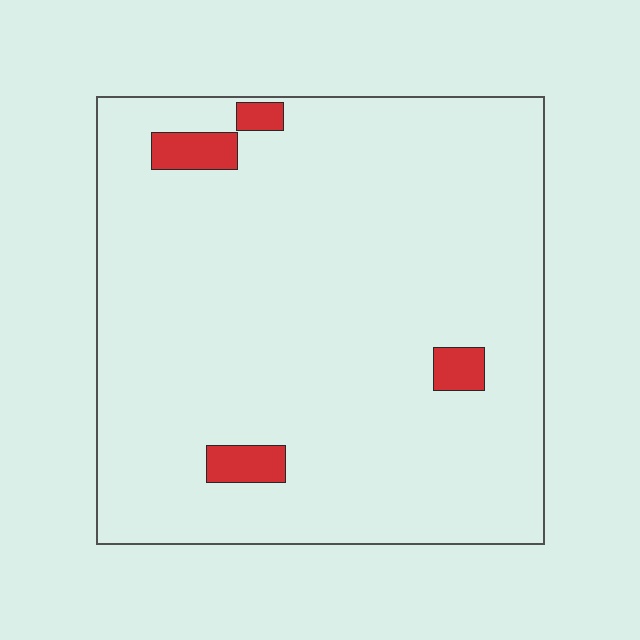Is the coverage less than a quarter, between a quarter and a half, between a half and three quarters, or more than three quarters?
Less than a quarter.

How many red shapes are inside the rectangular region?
4.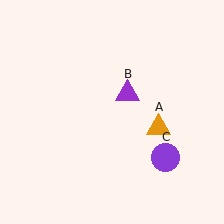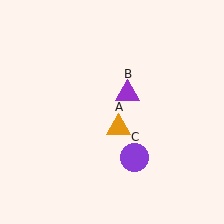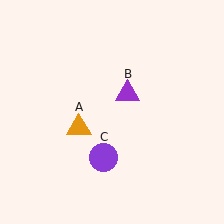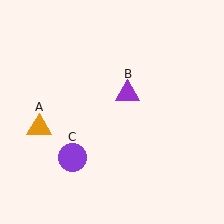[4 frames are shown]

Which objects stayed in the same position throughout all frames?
Purple triangle (object B) remained stationary.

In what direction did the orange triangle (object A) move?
The orange triangle (object A) moved left.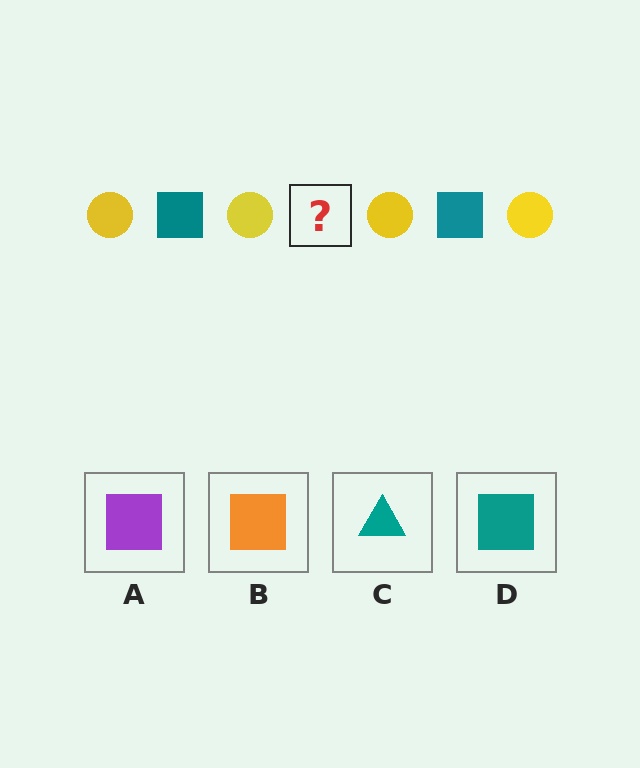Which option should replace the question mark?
Option D.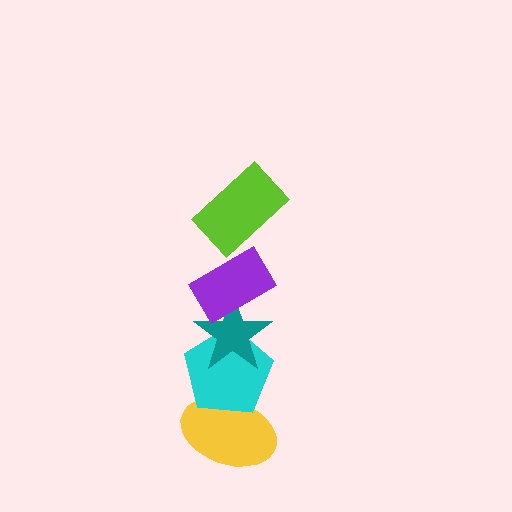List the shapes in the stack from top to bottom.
From top to bottom: the lime rectangle, the purple rectangle, the teal star, the cyan pentagon, the yellow ellipse.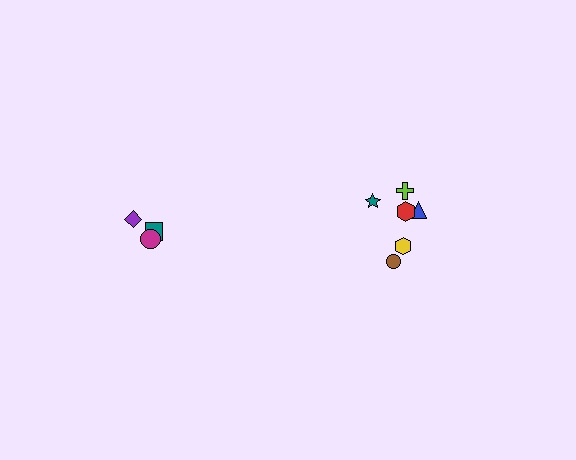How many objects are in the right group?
There are 6 objects.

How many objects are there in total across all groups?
There are 9 objects.